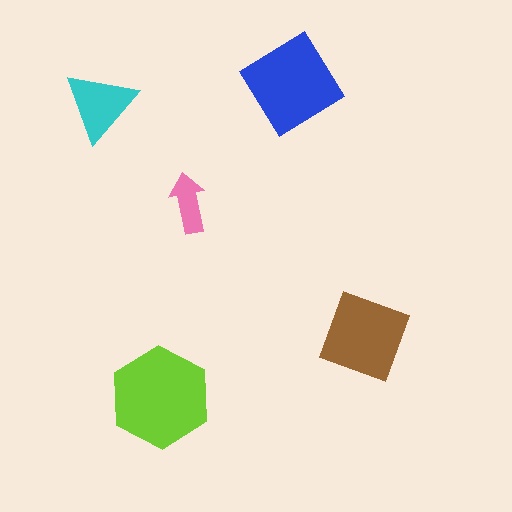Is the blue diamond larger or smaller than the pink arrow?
Larger.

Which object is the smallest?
The pink arrow.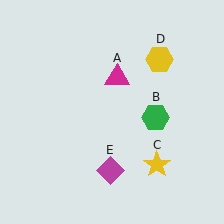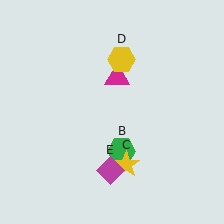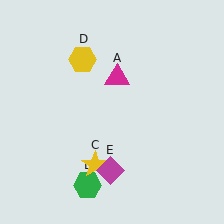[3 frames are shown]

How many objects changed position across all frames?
3 objects changed position: green hexagon (object B), yellow star (object C), yellow hexagon (object D).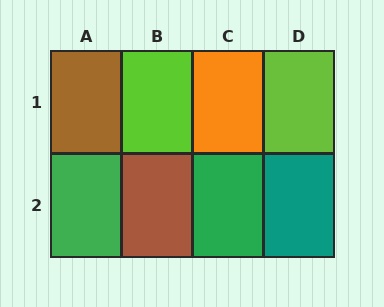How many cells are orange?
1 cell is orange.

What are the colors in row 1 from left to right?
Brown, lime, orange, lime.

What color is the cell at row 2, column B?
Brown.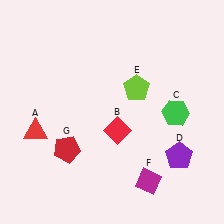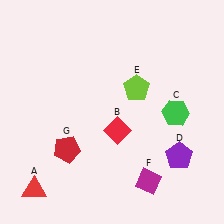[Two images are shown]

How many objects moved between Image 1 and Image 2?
1 object moved between the two images.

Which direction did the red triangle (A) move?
The red triangle (A) moved down.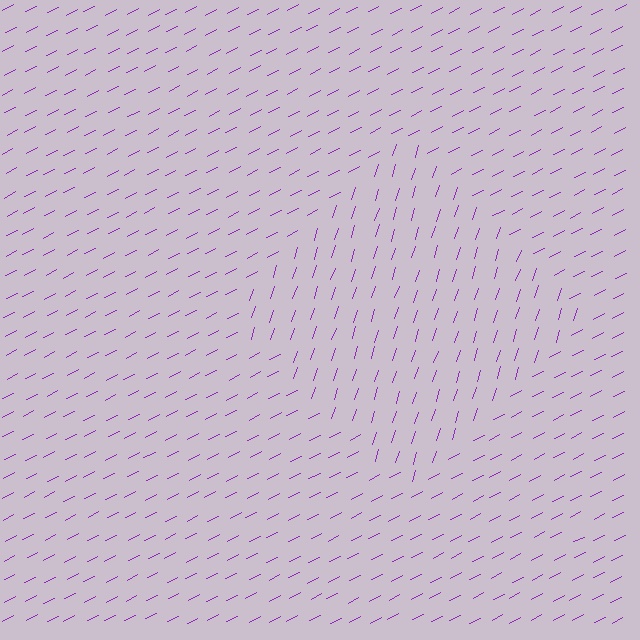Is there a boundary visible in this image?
Yes, there is a texture boundary formed by a change in line orientation.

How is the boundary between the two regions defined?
The boundary is defined purely by a change in line orientation (approximately 45 degrees difference). All lines are the same color and thickness.